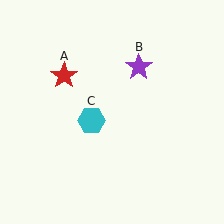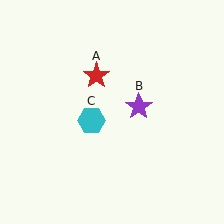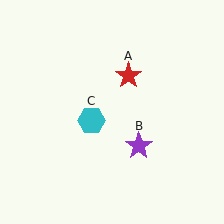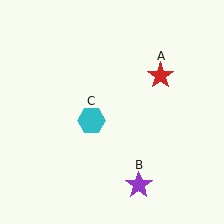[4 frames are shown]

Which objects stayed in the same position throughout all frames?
Cyan hexagon (object C) remained stationary.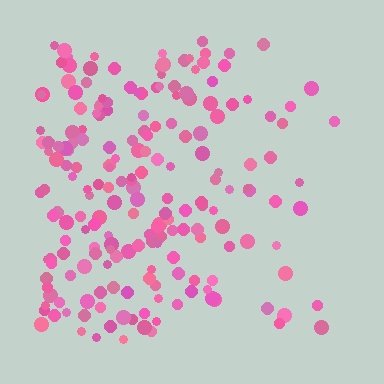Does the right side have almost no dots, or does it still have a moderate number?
Still a moderate number, just noticeably fewer than the left.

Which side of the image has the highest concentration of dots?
The left.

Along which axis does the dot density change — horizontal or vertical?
Horizontal.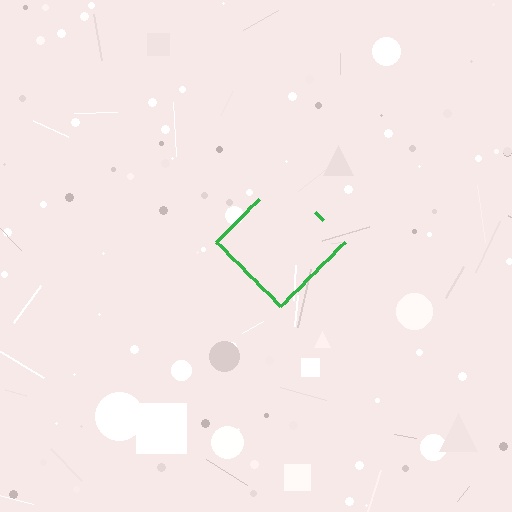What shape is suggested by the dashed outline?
The dashed outline suggests a diamond.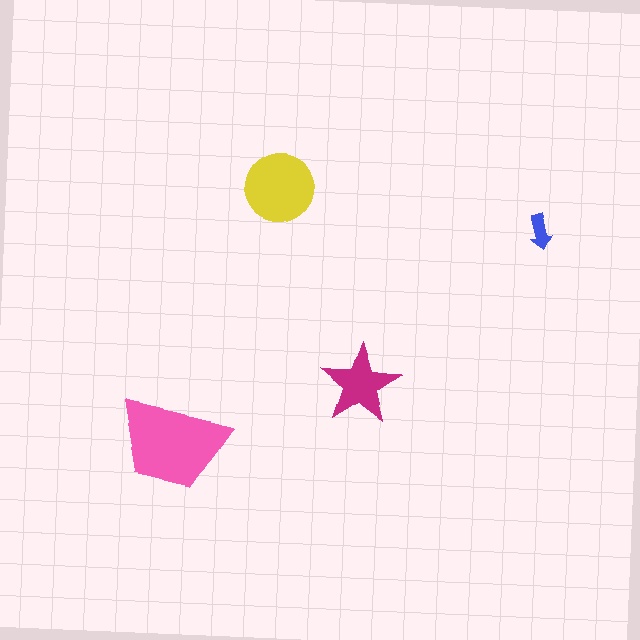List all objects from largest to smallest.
The pink trapezoid, the yellow circle, the magenta star, the blue arrow.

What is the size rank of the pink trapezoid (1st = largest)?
1st.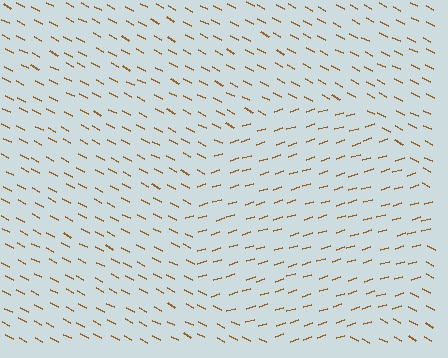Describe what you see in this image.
The image is filled with small brown line segments. A circle region in the image has lines oriented differently from the surrounding lines, creating a visible texture boundary.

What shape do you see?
I see a circle.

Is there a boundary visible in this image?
Yes, there is a texture boundary formed by a change in line orientation.